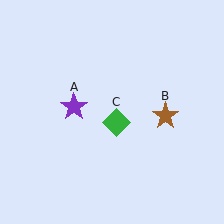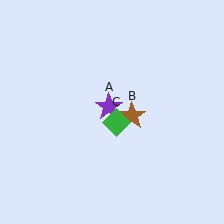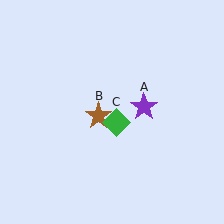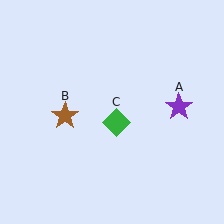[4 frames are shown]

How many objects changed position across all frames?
2 objects changed position: purple star (object A), brown star (object B).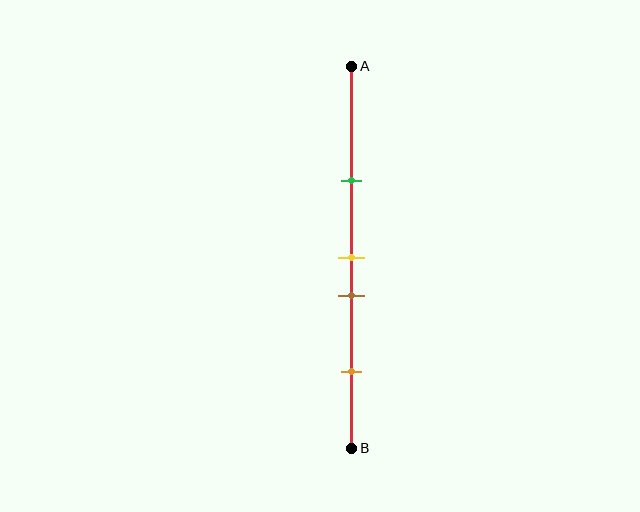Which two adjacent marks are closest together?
The yellow and brown marks are the closest adjacent pair.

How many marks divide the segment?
There are 4 marks dividing the segment.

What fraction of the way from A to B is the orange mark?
The orange mark is approximately 80% (0.8) of the way from A to B.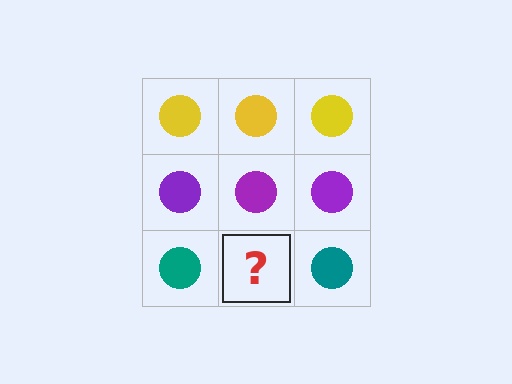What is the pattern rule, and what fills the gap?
The rule is that each row has a consistent color. The gap should be filled with a teal circle.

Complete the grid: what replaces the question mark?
The question mark should be replaced with a teal circle.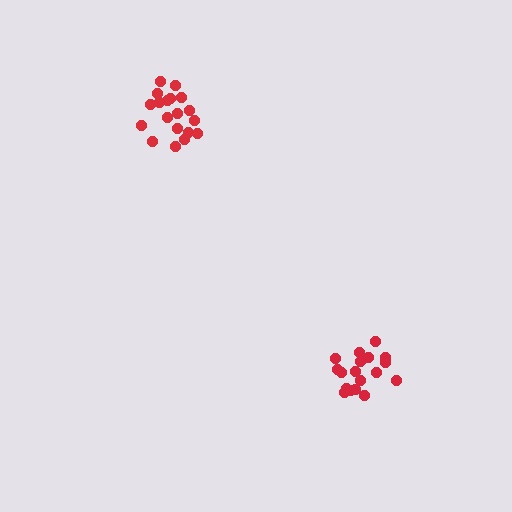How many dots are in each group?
Group 1: 18 dots, Group 2: 19 dots (37 total).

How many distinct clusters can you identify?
There are 2 distinct clusters.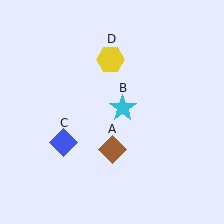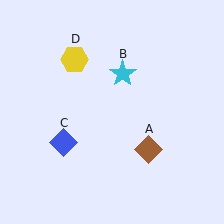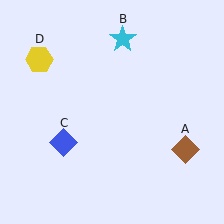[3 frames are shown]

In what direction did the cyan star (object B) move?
The cyan star (object B) moved up.